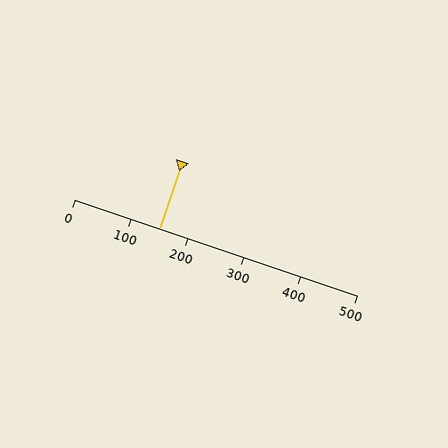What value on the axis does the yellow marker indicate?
The marker indicates approximately 150.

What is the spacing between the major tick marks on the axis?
The major ticks are spaced 100 apart.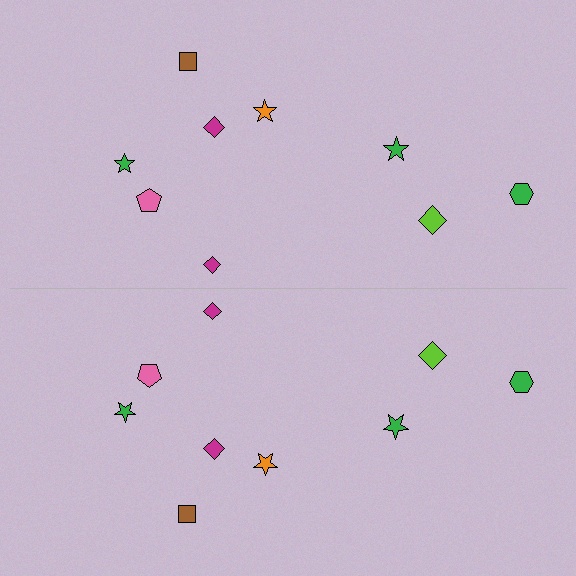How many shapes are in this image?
There are 18 shapes in this image.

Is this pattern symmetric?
Yes, this pattern has bilateral (reflection) symmetry.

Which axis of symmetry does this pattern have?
The pattern has a horizontal axis of symmetry running through the center of the image.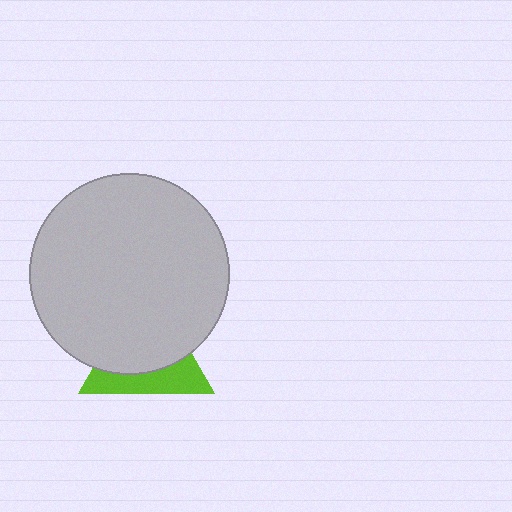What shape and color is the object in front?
The object in front is a light gray circle.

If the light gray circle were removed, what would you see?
You would see the complete lime triangle.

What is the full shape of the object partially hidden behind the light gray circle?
The partially hidden object is a lime triangle.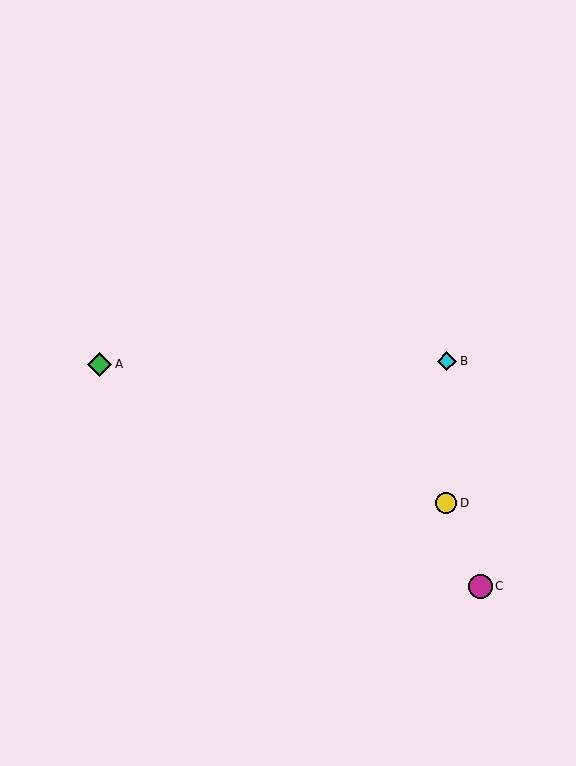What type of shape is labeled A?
Shape A is a green diamond.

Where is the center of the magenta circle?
The center of the magenta circle is at (480, 586).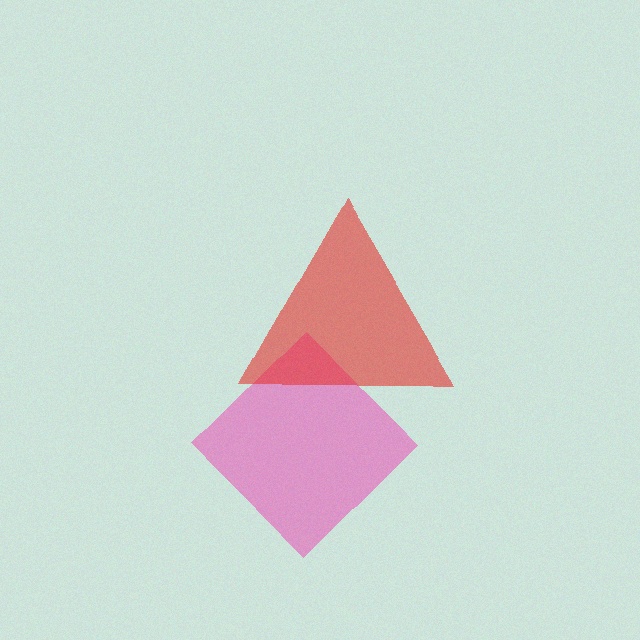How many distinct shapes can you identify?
There are 2 distinct shapes: a pink diamond, a red triangle.